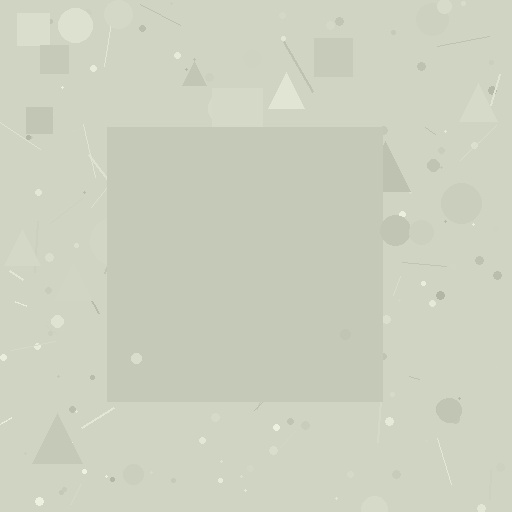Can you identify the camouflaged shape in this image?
The camouflaged shape is a square.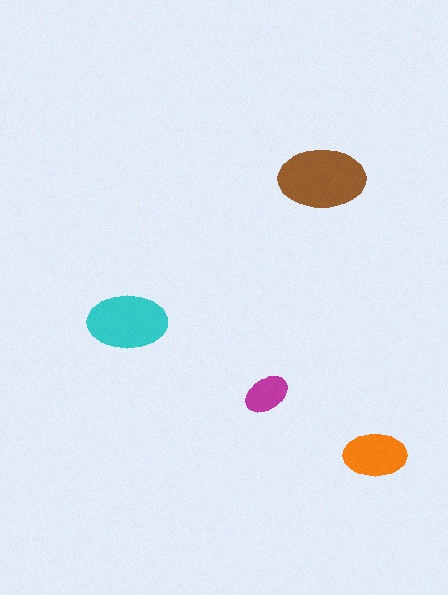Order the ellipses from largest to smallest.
the brown one, the cyan one, the orange one, the magenta one.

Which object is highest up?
The brown ellipse is topmost.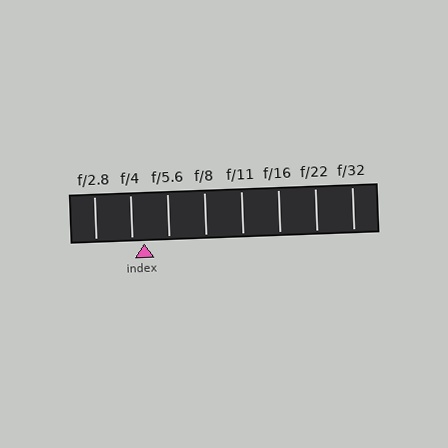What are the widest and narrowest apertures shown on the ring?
The widest aperture shown is f/2.8 and the narrowest is f/32.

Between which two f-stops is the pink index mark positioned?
The index mark is between f/4 and f/5.6.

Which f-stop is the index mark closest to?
The index mark is closest to f/4.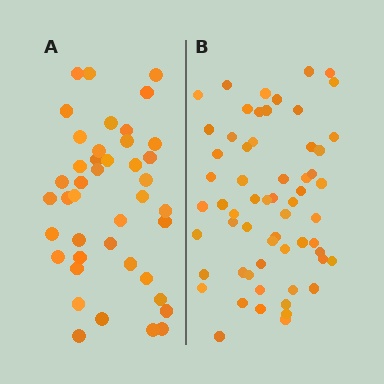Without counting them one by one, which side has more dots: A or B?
Region B (the right region) has more dots.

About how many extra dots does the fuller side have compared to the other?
Region B has approximately 20 more dots than region A.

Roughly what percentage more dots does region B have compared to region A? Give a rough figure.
About 45% more.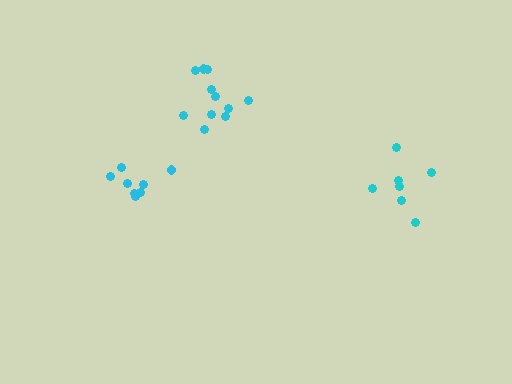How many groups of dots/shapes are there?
There are 3 groups.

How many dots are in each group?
Group 1: 11 dots, Group 2: 7 dots, Group 3: 8 dots (26 total).